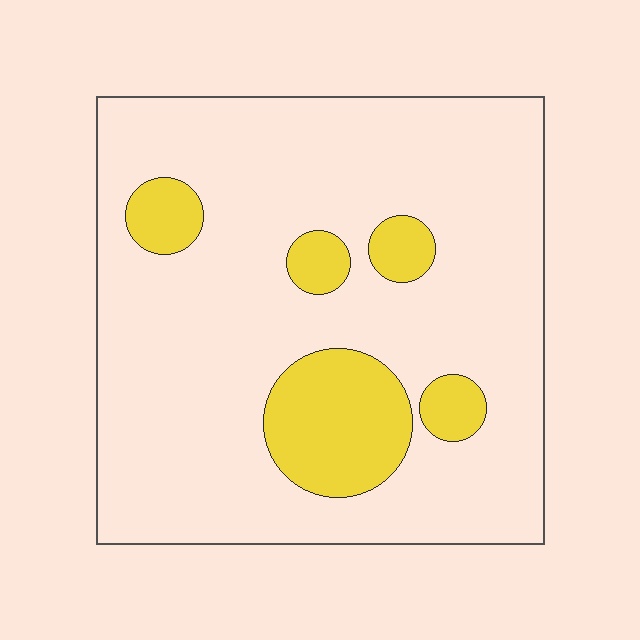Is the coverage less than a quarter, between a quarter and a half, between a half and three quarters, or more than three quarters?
Less than a quarter.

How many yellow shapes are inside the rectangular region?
5.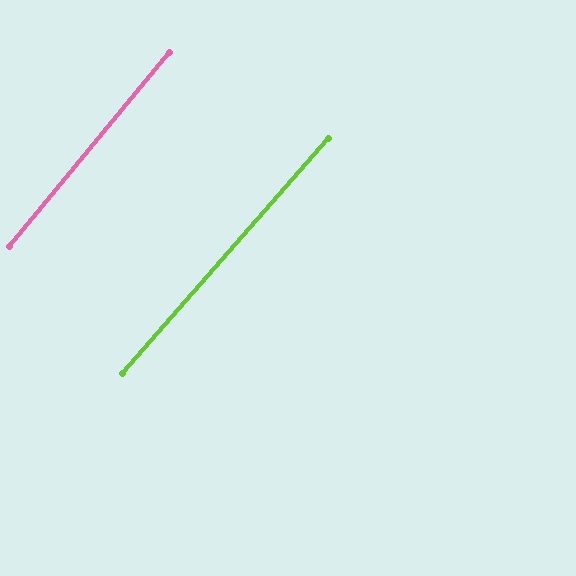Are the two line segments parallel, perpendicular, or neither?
Parallel — their directions differ by only 1.8°.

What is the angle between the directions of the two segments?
Approximately 2 degrees.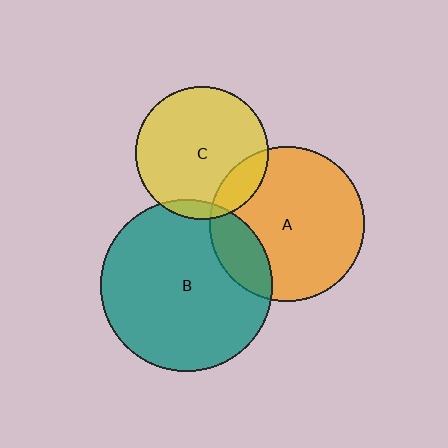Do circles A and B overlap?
Yes.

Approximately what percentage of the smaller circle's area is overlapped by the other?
Approximately 20%.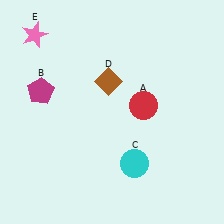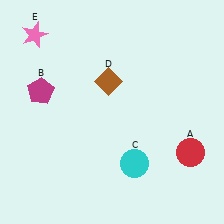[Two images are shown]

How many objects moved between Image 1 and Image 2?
1 object moved between the two images.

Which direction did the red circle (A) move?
The red circle (A) moved down.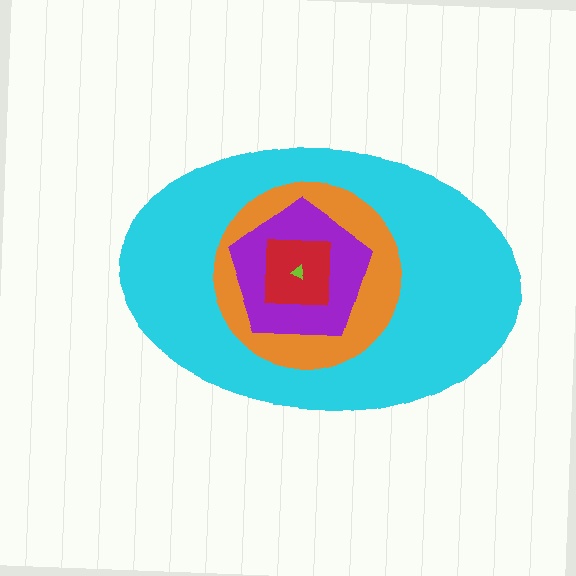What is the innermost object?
The lime triangle.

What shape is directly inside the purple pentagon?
The red square.